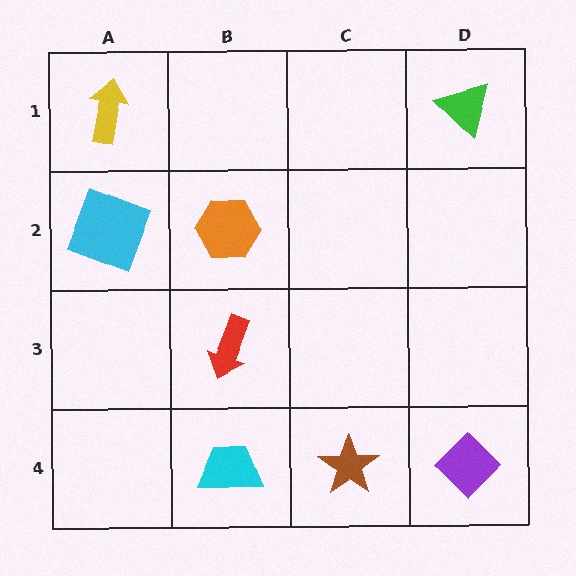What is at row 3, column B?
A red arrow.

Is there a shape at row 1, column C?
No, that cell is empty.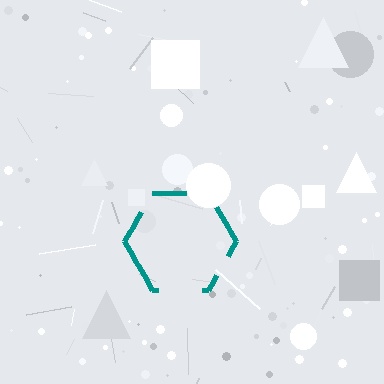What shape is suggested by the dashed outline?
The dashed outline suggests a hexagon.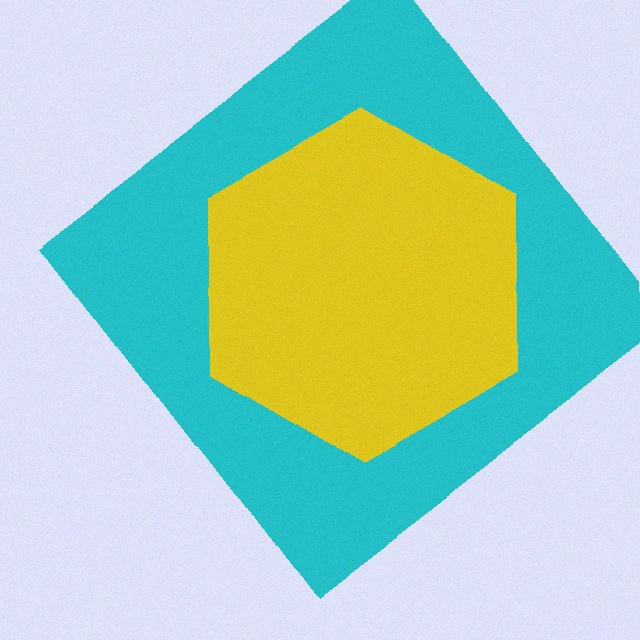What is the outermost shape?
The cyan diamond.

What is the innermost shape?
The yellow hexagon.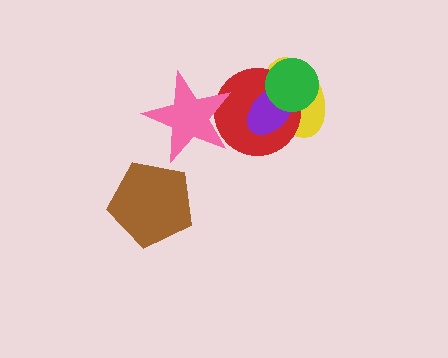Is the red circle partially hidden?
Yes, it is partially covered by another shape.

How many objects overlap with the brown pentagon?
0 objects overlap with the brown pentagon.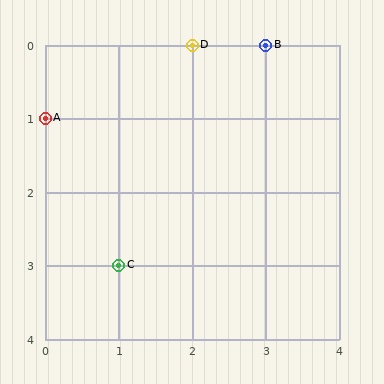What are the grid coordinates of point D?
Point D is at grid coordinates (2, 0).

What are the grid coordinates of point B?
Point B is at grid coordinates (3, 0).